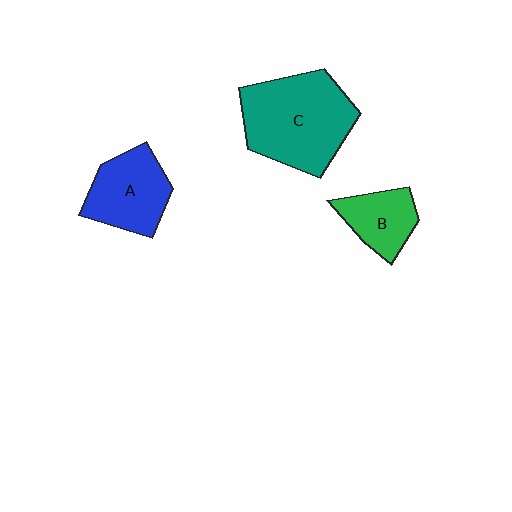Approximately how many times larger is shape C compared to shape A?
Approximately 1.6 times.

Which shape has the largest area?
Shape C (teal).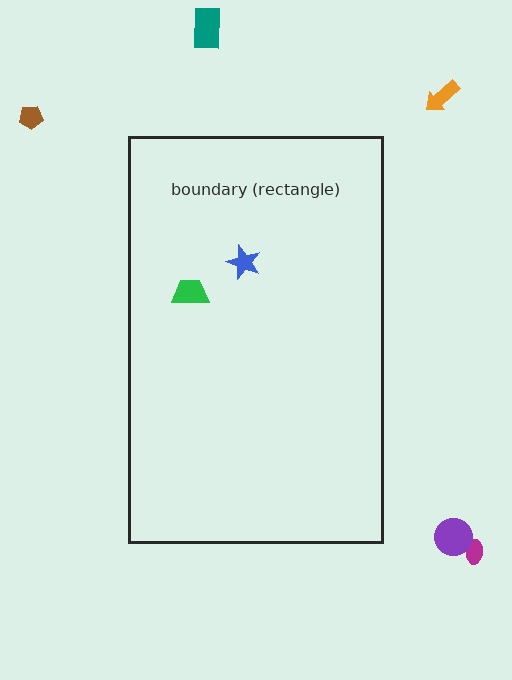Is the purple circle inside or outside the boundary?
Outside.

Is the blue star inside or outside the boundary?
Inside.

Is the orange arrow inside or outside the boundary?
Outside.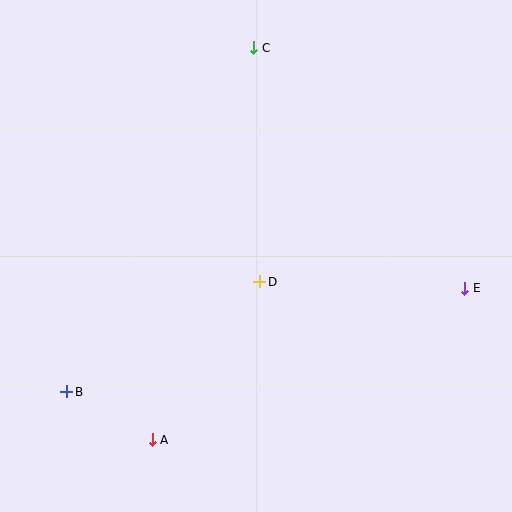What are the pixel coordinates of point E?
Point E is at (465, 288).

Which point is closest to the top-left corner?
Point C is closest to the top-left corner.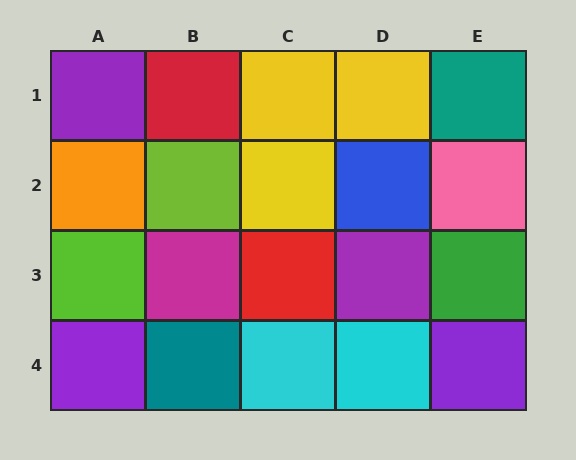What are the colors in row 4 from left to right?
Purple, teal, cyan, cyan, purple.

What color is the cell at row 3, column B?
Magenta.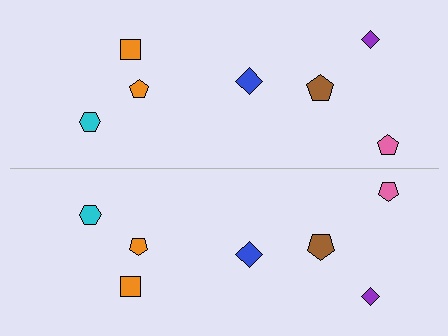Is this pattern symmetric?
Yes, this pattern has bilateral (reflection) symmetry.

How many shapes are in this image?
There are 14 shapes in this image.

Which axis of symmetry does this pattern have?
The pattern has a horizontal axis of symmetry running through the center of the image.